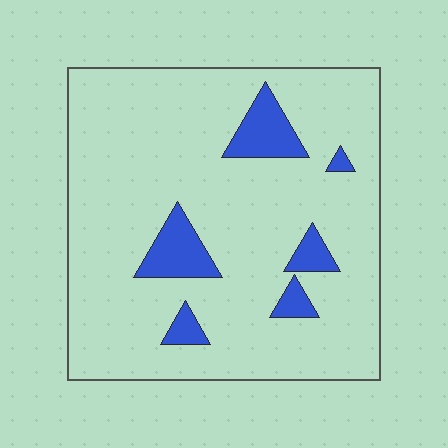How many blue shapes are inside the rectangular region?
6.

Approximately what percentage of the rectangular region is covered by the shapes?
Approximately 10%.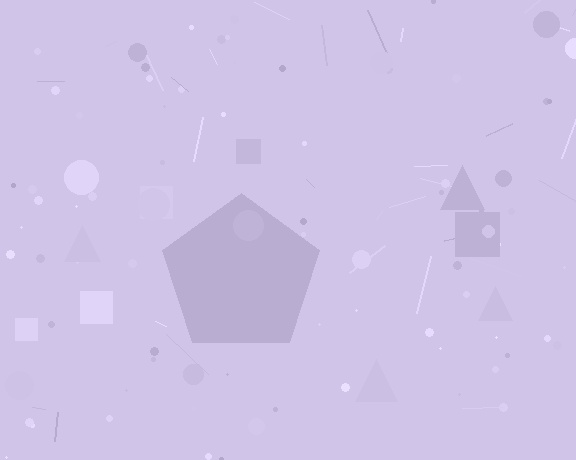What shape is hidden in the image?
A pentagon is hidden in the image.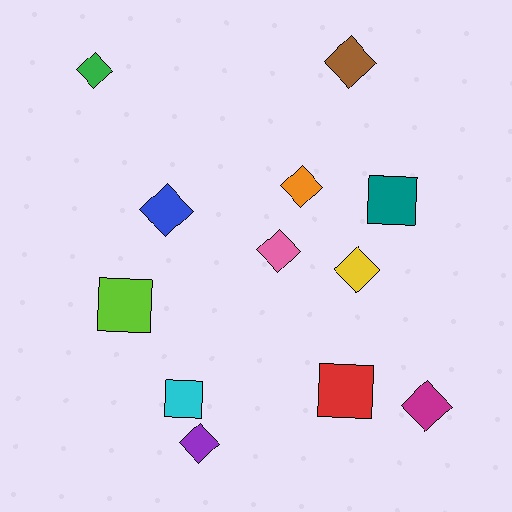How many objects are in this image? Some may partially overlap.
There are 12 objects.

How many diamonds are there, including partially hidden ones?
There are 8 diamonds.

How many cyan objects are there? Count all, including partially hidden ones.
There is 1 cyan object.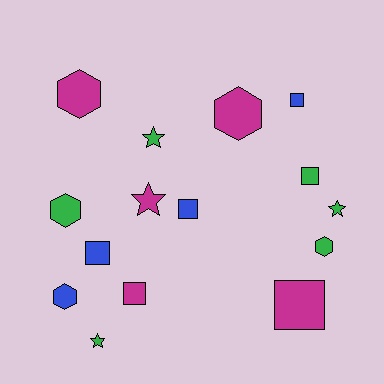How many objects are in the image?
There are 15 objects.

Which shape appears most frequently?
Square, with 6 objects.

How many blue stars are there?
There are no blue stars.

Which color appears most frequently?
Green, with 6 objects.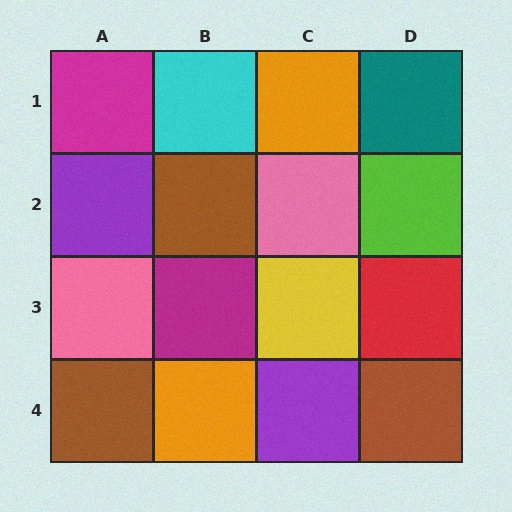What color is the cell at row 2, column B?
Brown.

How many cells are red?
1 cell is red.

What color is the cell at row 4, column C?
Purple.